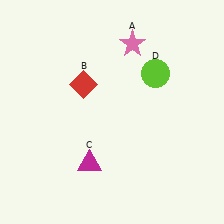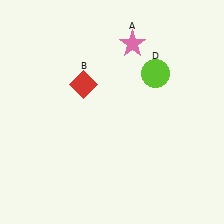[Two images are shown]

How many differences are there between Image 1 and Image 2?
There is 1 difference between the two images.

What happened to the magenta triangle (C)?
The magenta triangle (C) was removed in Image 2. It was in the bottom-left area of Image 1.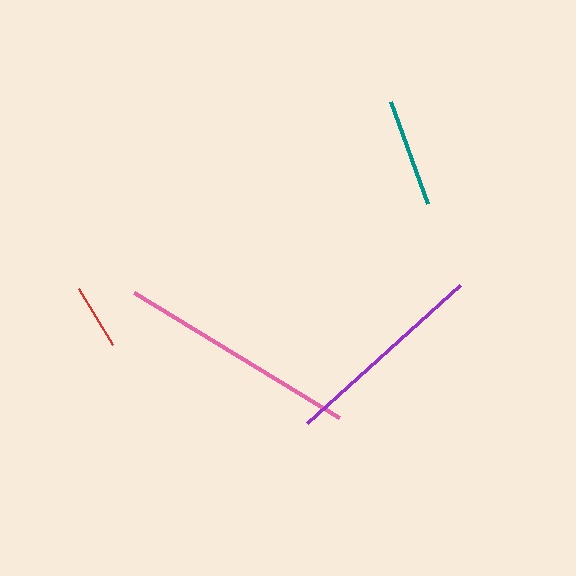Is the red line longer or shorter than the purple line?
The purple line is longer than the red line.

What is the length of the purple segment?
The purple segment is approximately 206 pixels long.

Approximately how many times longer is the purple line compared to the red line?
The purple line is approximately 3.1 times the length of the red line.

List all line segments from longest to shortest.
From longest to shortest: pink, purple, teal, red.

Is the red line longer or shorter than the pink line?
The pink line is longer than the red line.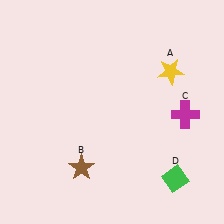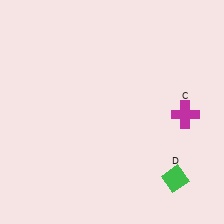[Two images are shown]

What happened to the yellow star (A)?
The yellow star (A) was removed in Image 2. It was in the top-right area of Image 1.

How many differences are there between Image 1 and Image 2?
There are 2 differences between the two images.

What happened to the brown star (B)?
The brown star (B) was removed in Image 2. It was in the bottom-left area of Image 1.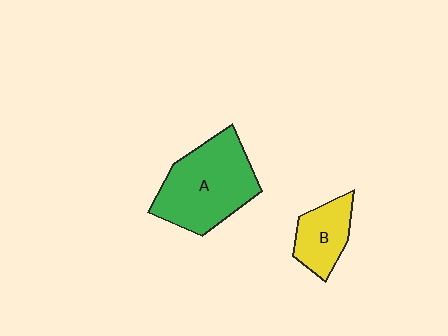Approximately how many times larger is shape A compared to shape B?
Approximately 2.1 times.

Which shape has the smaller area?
Shape B (yellow).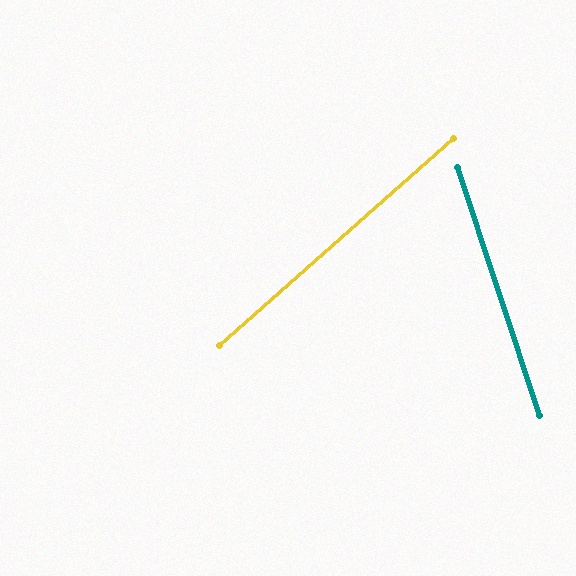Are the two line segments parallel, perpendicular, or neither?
Neither parallel nor perpendicular — they differ by about 67°.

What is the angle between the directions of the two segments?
Approximately 67 degrees.